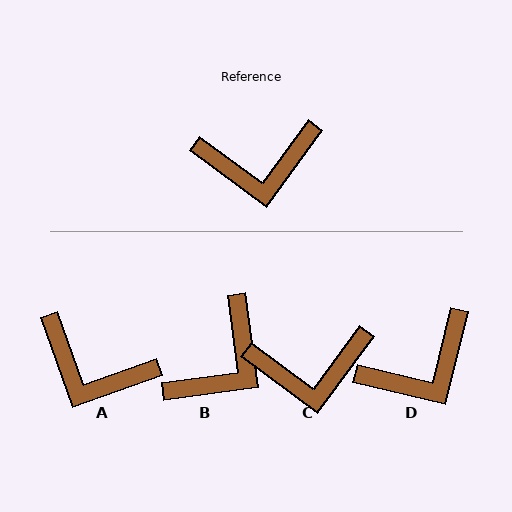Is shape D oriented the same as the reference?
No, it is off by about 23 degrees.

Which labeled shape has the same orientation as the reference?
C.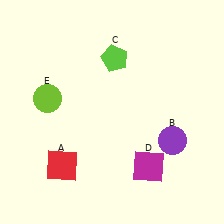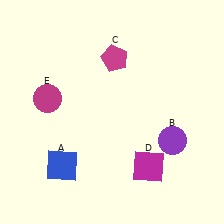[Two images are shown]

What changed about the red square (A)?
In Image 1, A is red. In Image 2, it changed to blue.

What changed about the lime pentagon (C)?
In Image 1, C is lime. In Image 2, it changed to magenta.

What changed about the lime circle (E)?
In Image 1, E is lime. In Image 2, it changed to magenta.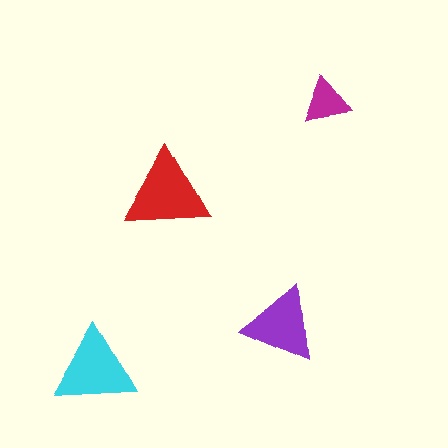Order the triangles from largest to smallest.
the red one, the cyan one, the purple one, the magenta one.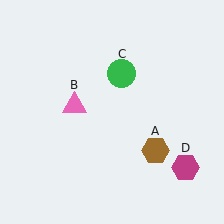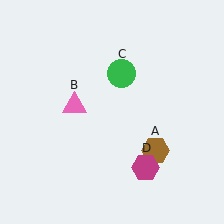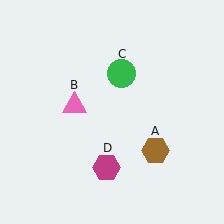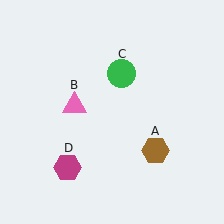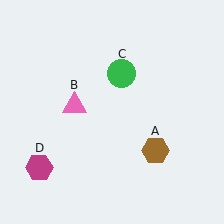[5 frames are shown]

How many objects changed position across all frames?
1 object changed position: magenta hexagon (object D).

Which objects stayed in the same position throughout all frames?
Brown hexagon (object A) and pink triangle (object B) and green circle (object C) remained stationary.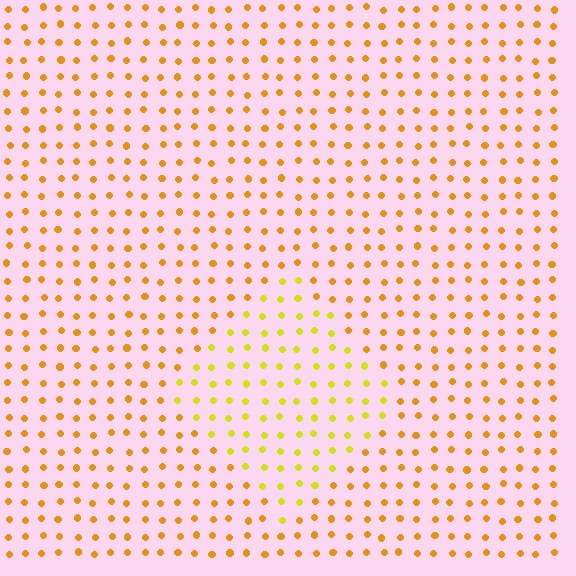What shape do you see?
I see a diamond.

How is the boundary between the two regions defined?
The boundary is defined purely by a slight shift in hue (about 28 degrees). Spacing, size, and orientation are identical on both sides.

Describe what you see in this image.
The image is filled with small orange elements in a uniform arrangement. A diamond-shaped region is visible where the elements are tinted to a slightly different hue, forming a subtle color boundary.